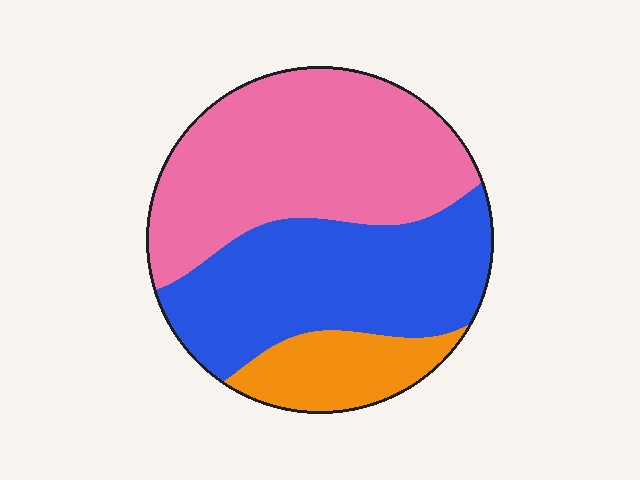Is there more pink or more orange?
Pink.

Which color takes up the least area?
Orange, at roughly 15%.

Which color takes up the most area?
Pink, at roughly 45%.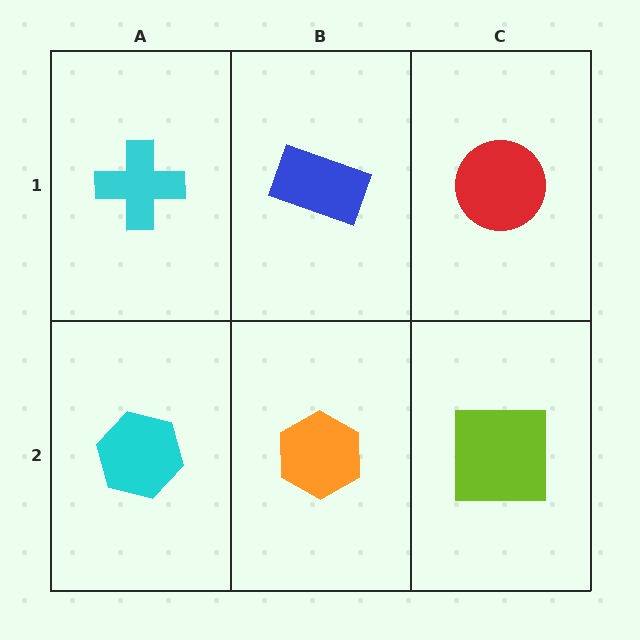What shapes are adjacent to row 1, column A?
A cyan hexagon (row 2, column A), a blue rectangle (row 1, column B).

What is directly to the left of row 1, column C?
A blue rectangle.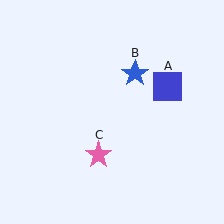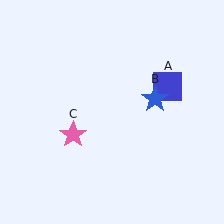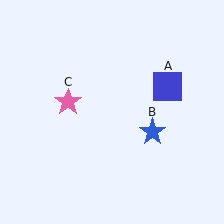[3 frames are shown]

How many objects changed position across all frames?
2 objects changed position: blue star (object B), pink star (object C).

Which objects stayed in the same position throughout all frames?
Blue square (object A) remained stationary.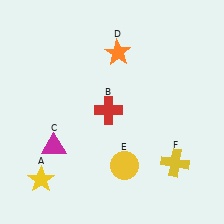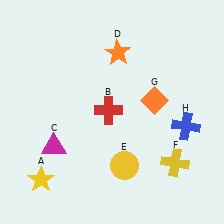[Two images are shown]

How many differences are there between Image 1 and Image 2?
There are 2 differences between the two images.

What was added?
An orange diamond (G), a blue cross (H) were added in Image 2.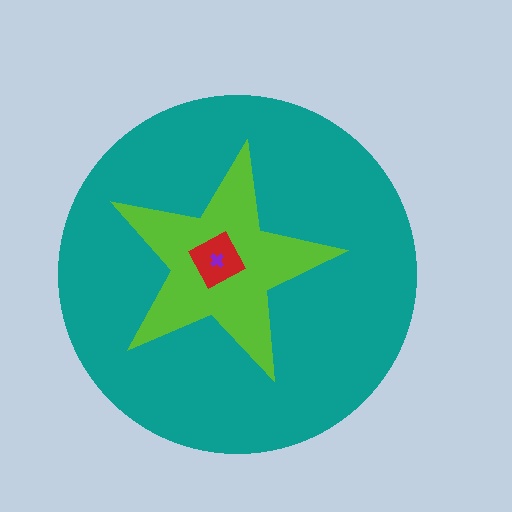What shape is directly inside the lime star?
The red diamond.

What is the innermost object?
The purple cross.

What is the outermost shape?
The teal circle.